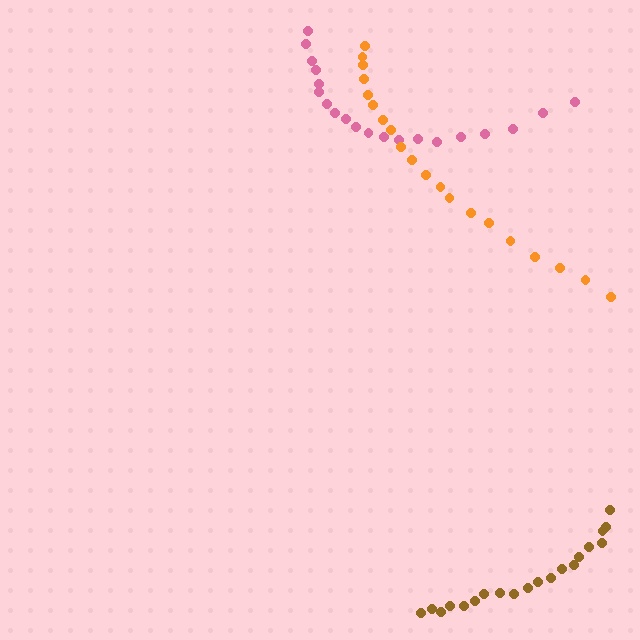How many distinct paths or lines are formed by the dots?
There are 3 distinct paths.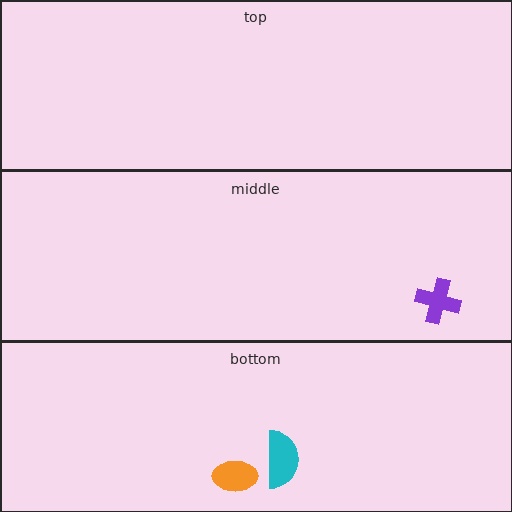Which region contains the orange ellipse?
The bottom region.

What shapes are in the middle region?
The purple cross.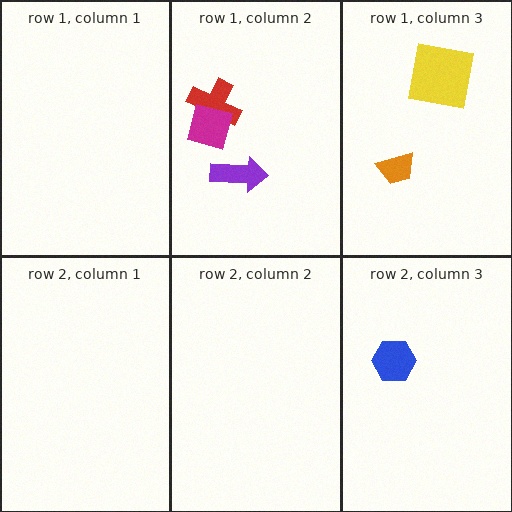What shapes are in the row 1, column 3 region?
The yellow square, the orange trapezoid.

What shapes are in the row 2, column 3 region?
The blue hexagon.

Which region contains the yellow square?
The row 1, column 3 region.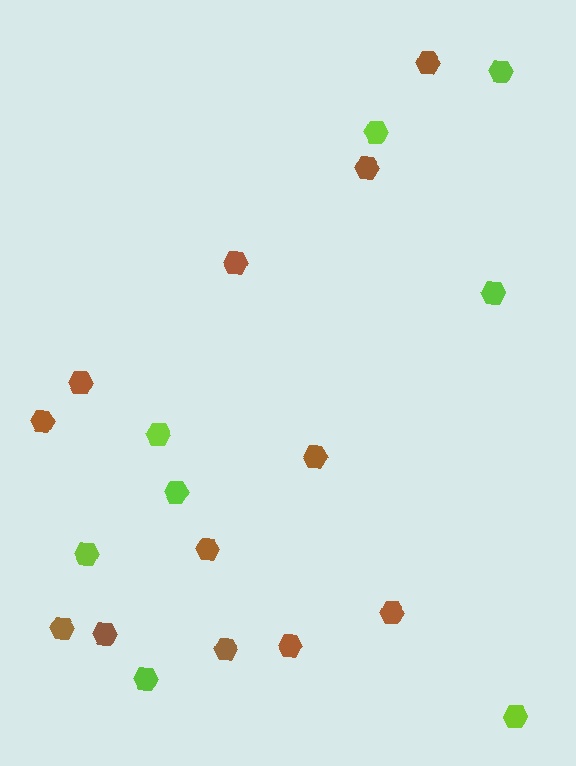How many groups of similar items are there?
There are 2 groups: one group of brown hexagons (12) and one group of lime hexagons (8).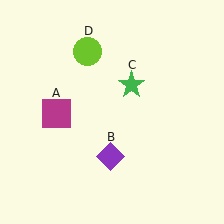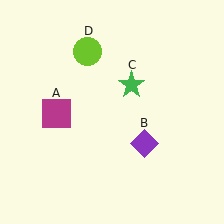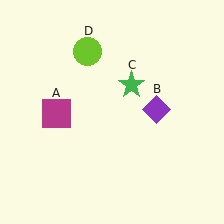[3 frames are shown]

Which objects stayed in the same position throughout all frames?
Magenta square (object A) and green star (object C) and lime circle (object D) remained stationary.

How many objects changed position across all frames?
1 object changed position: purple diamond (object B).